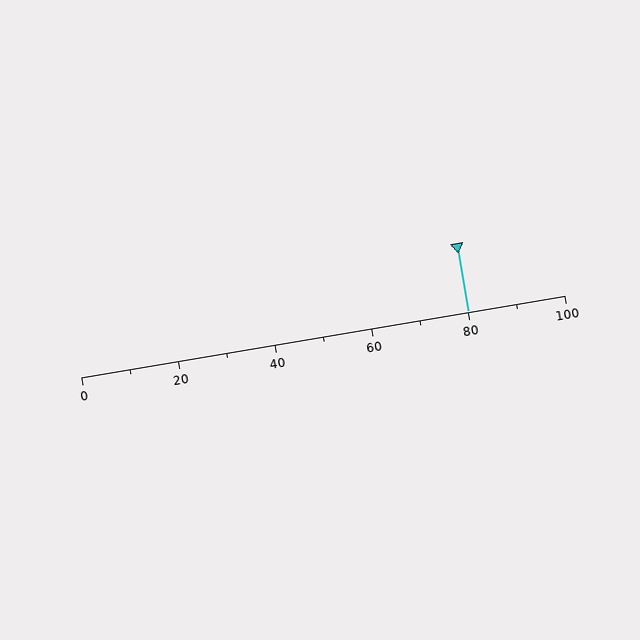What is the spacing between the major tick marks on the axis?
The major ticks are spaced 20 apart.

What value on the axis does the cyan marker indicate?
The marker indicates approximately 80.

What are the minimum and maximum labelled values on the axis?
The axis runs from 0 to 100.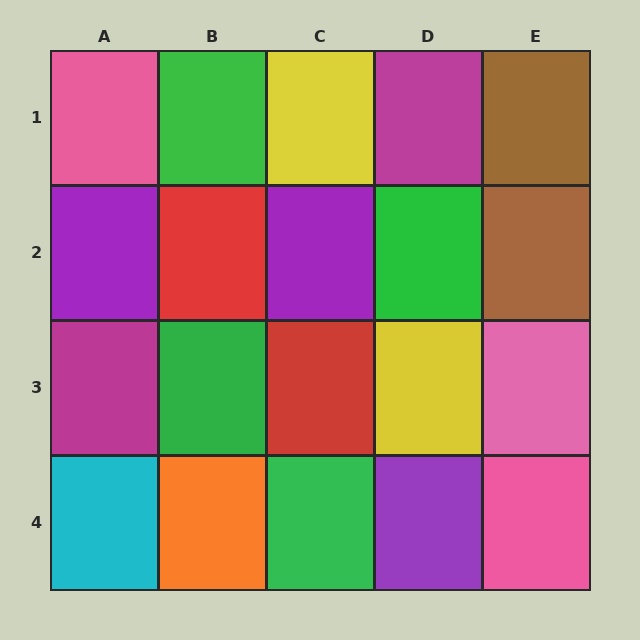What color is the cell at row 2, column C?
Purple.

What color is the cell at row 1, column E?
Brown.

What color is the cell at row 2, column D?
Green.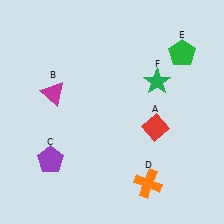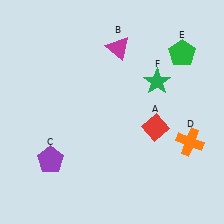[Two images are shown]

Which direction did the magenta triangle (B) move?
The magenta triangle (B) moved right.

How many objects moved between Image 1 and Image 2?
2 objects moved between the two images.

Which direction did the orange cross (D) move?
The orange cross (D) moved up.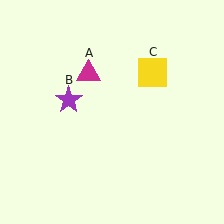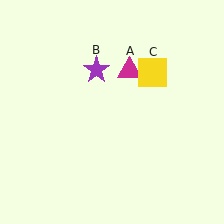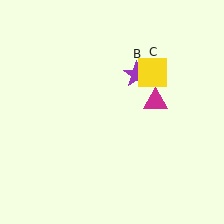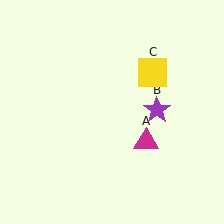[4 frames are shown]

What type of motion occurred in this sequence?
The magenta triangle (object A), purple star (object B) rotated clockwise around the center of the scene.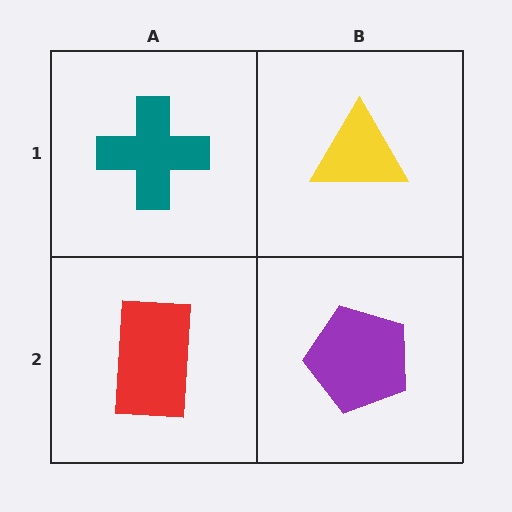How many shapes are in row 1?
2 shapes.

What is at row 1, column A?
A teal cross.